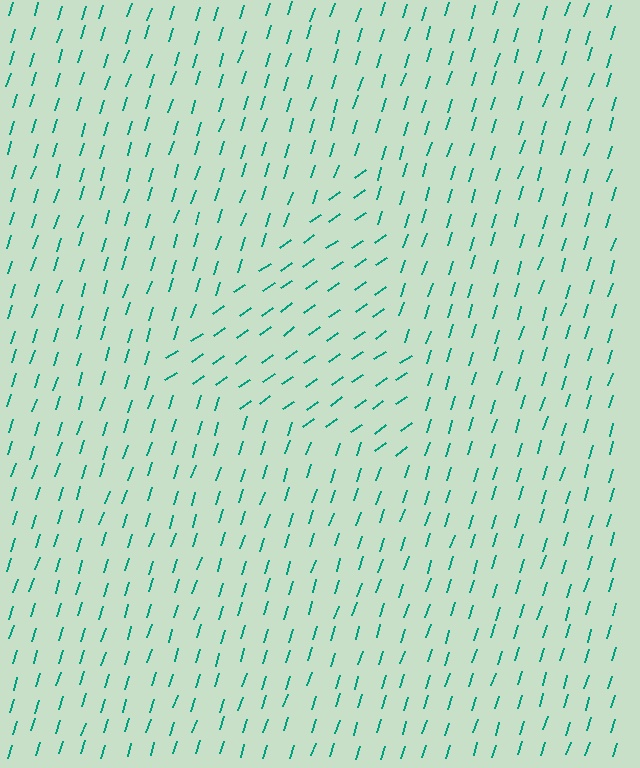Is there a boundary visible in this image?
Yes, there is a texture boundary formed by a change in line orientation.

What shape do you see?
I see a triangle.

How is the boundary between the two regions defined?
The boundary is defined purely by a change in line orientation (approximately 37 degrees difference). All lines are the same color and thickness.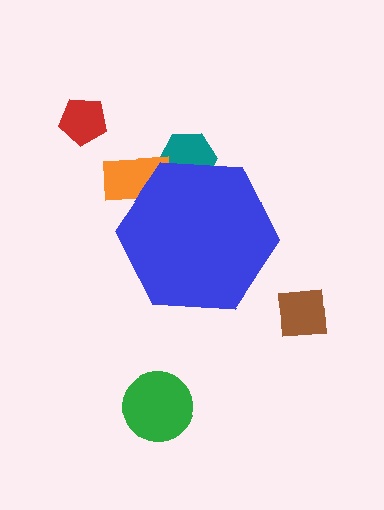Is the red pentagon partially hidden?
No, the red pentagon is fully visible.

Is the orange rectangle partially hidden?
Yes, the orange rectangle is partially hidden behind the blue hexagon.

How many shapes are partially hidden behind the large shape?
2 shapes are partially hidden.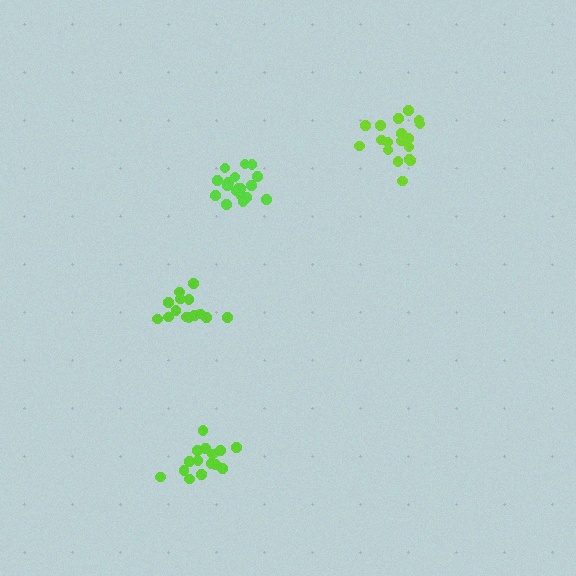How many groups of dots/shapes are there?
There are 4 groups.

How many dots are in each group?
Group 1: 15 dots, Group 2: 18 dots, Group 3: 18 dots, Group 4: 14 dots (65 total).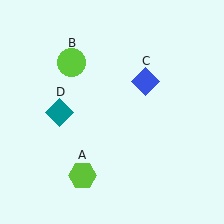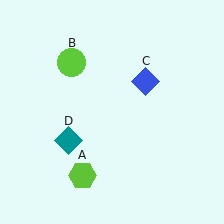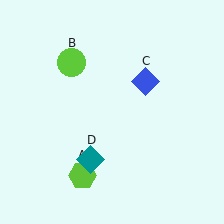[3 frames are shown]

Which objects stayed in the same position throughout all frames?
Lime hexagon (object A) and lime circle (object B) and blue diamond (object C) remained stationary.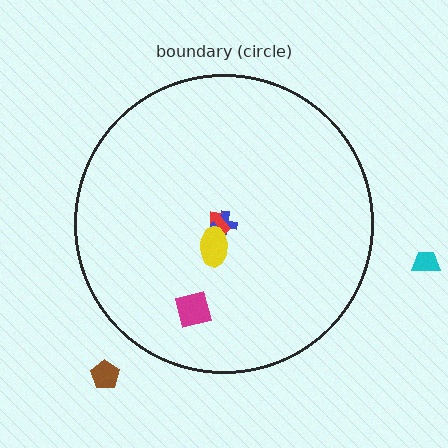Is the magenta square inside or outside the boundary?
Inside.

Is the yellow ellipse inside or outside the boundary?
Inside.